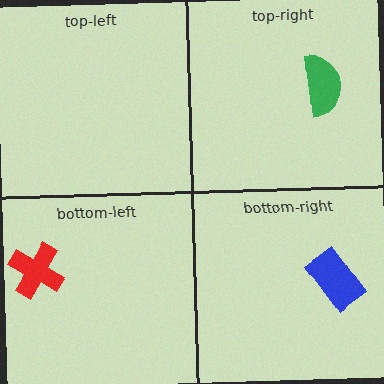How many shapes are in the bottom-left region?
1.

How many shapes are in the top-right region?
1.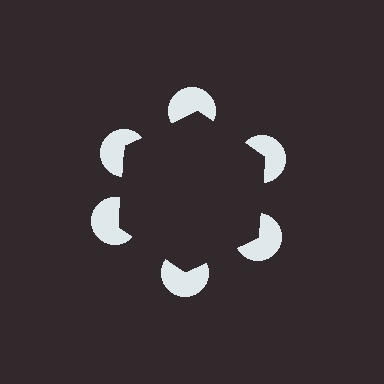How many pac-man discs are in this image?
There are 6 — one at each vertex of the illusory hexagon.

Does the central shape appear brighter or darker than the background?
It typically appears slightly darker than the background, even though no actual brightness change is drawn.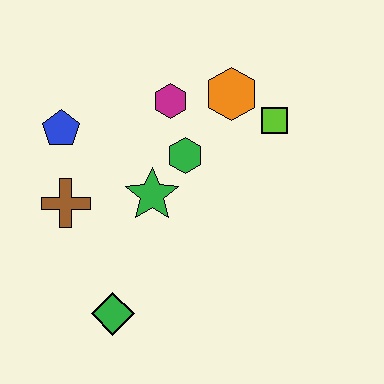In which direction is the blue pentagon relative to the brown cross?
The blue pentagon is above the brown cross.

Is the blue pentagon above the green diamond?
Yes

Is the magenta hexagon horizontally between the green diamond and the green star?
No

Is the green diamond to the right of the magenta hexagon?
No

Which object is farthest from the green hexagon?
The green diamond is farthest from the green hexagon.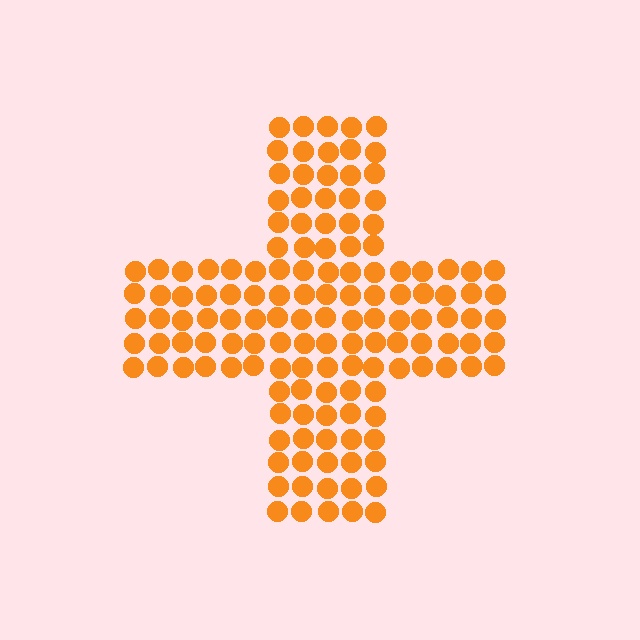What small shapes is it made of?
It is made of small circles.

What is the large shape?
The large shape is a cross.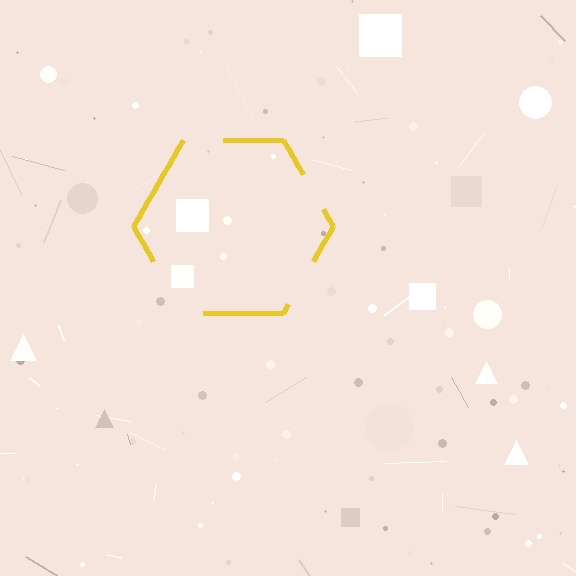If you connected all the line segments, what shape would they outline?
They would outline a hexagon.